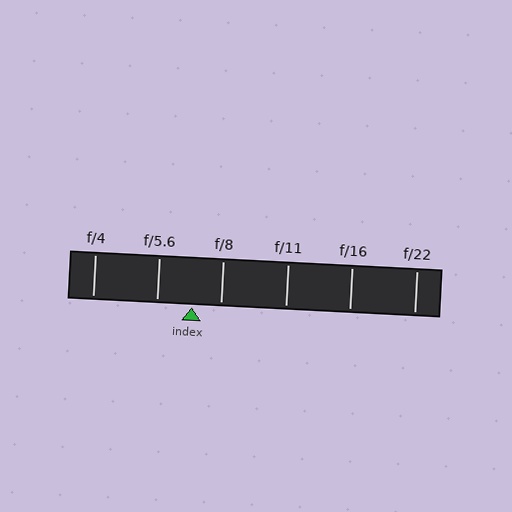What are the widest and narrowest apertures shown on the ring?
The widest aperture shown is f/4 and the narrowest is f/22.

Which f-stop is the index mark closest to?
The index mark is closest to f/8.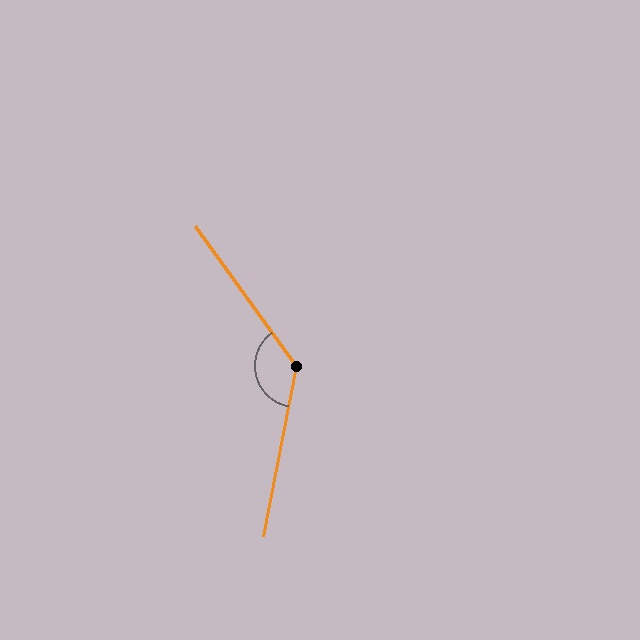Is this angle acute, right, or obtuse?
It is obtuse.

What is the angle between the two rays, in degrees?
Approximately 133 degrees.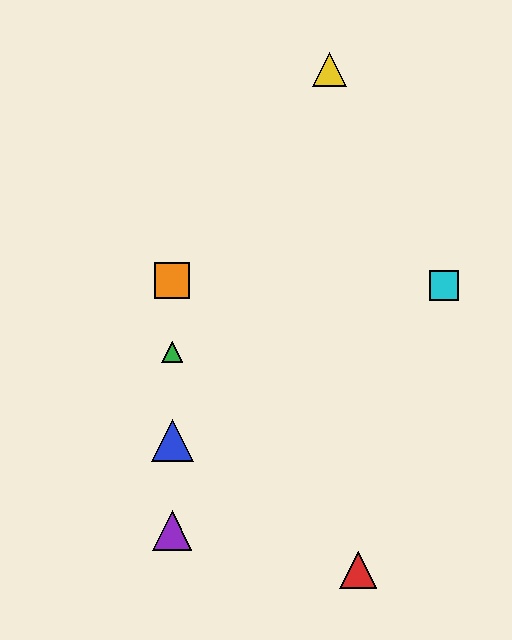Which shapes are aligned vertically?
The blue triangle, the green triangle, the purple triangle, the orange square are aligned vertically.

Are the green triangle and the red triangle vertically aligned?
No, the green triangle is at x≈172 and the red triangle is at x≈358.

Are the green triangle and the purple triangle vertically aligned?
Yes, both are at x≈172.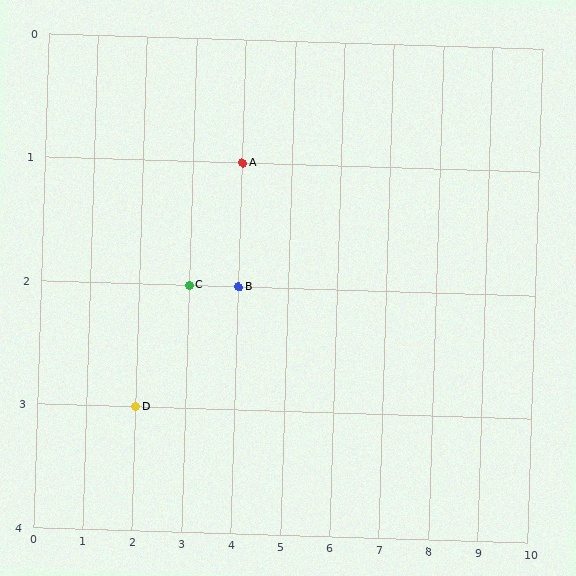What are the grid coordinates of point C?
Point C is at grid coordinates (3, 2).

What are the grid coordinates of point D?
Point D is at grid coordinates (2, 3).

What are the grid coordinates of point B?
Point B is at grid coordinates (4, 2).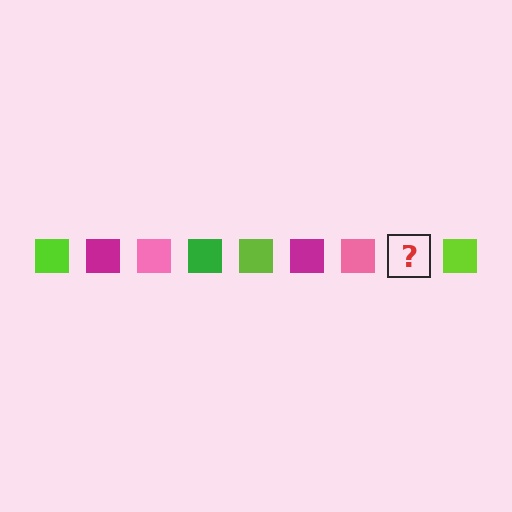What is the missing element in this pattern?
The missing element is a green square.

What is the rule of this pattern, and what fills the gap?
The rule is that the pattern cycles through lime, magenta, pink, green squares. The gap should be filled with a green square.